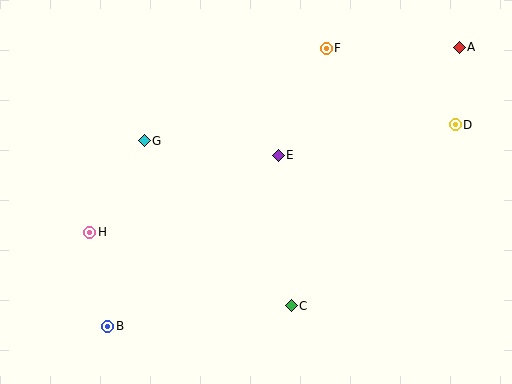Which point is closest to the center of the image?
Point E at (278, 155) is closest to the center.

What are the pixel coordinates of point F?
Point F is at (326, 48).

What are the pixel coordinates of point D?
Point D is at (455, 125).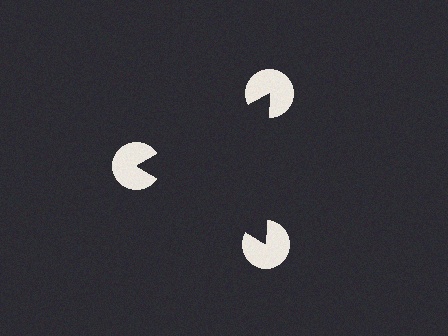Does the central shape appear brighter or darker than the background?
It typically appears slightly darker than the background, even though no actual brightness change is drawn.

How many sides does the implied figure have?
3 sides.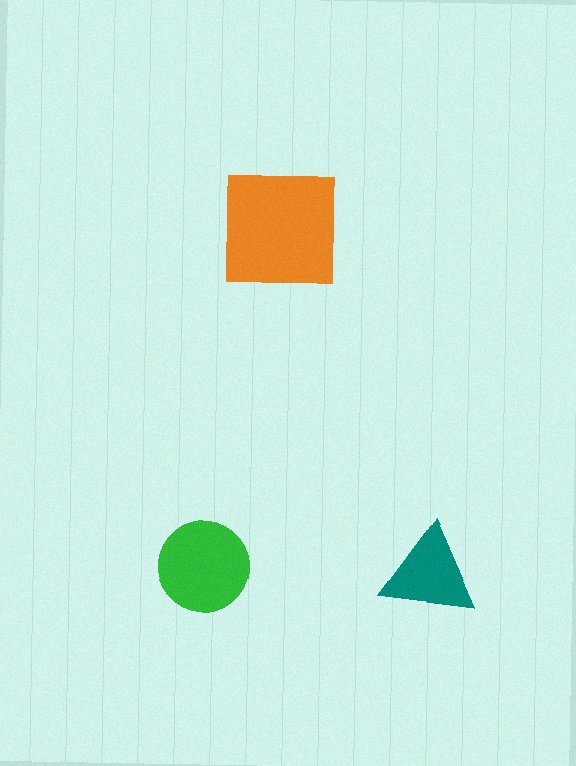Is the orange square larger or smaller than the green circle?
Larger.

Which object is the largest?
The orange square.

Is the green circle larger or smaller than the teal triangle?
Larger.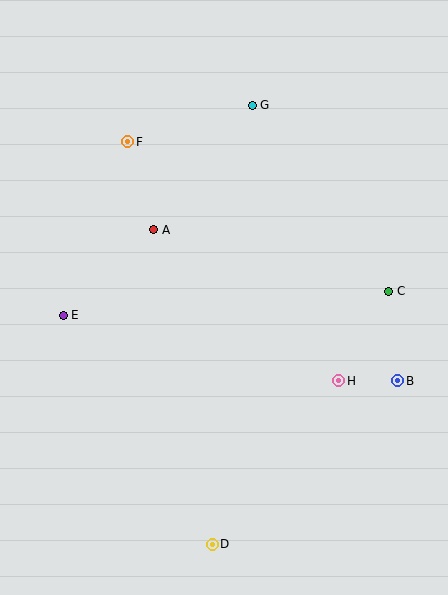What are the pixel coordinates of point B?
Point B is at (398, 381).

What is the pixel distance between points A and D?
The distance between A and D is 320 pixels.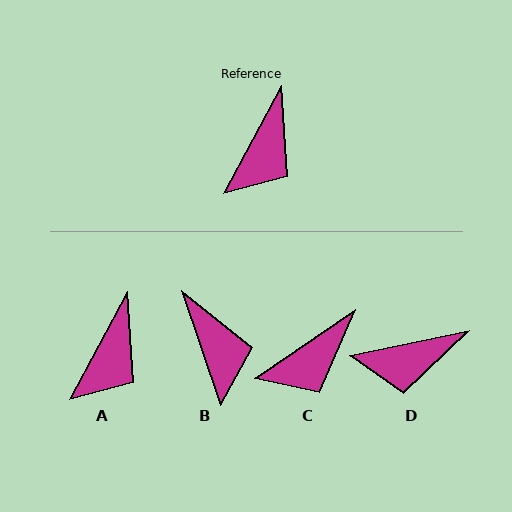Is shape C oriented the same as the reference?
No, it is off by about 27 degrees.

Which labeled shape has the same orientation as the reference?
A.